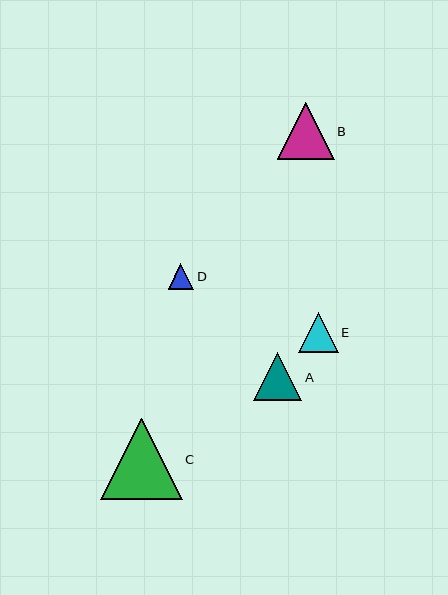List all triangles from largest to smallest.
From largest to smallest: C, B, A, E, D.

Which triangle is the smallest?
Triangle D is the smallest with a size of approximately 26 pixels.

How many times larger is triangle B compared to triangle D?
Triangle B is approximately 2.2 times the size of triangle D.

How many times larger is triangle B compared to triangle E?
Triangle B is approximately 1.4 times the size of triangle E.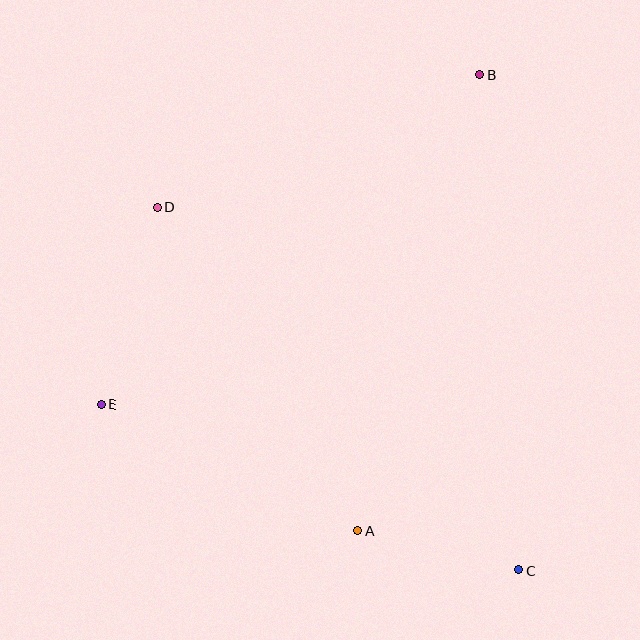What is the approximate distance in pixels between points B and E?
The distance between B and E is approximately 502 pixels.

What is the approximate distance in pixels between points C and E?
The distance between C and E is approximately 449 pixels.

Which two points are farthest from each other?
Points C and D are farthest from each other.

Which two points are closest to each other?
Points A and C are closest to each other.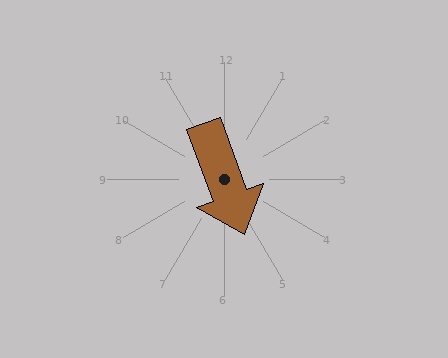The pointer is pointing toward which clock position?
Roughly 5 o'clock.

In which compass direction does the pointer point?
South.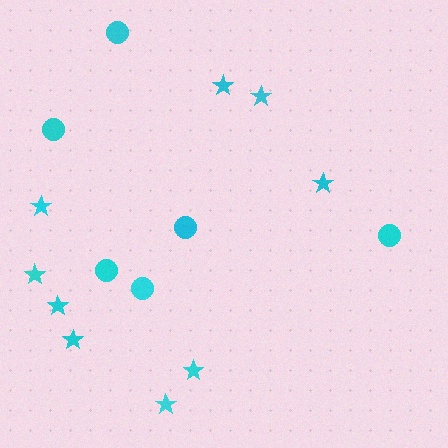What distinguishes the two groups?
There are 2 groups: one group of circles (6) and one group of stars (9).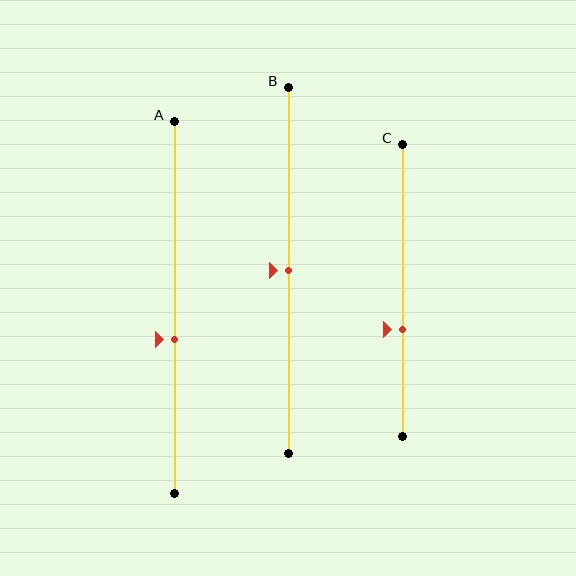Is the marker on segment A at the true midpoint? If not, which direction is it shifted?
No, the marker on segment A is shifted downward by about 9% of the segment length.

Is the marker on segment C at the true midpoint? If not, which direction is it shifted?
No, the marker on segment C is shifted downward by about 13% of the segment length.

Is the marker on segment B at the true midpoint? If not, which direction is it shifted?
Yes, the marker on segment B is at the true midpoint.